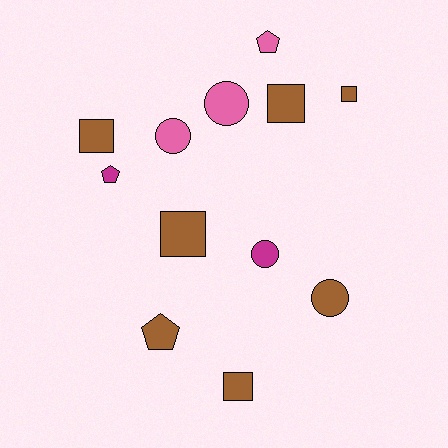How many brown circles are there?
There is 1 brown circle.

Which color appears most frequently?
Brown, with 7 objects.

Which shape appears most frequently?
Square, with 5 objects.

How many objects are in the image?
There are 12 objects.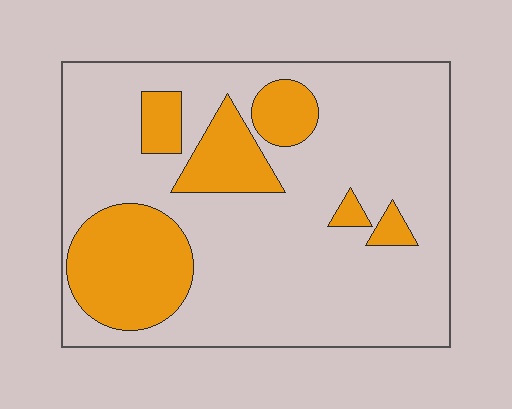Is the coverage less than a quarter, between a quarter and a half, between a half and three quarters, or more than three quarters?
Less than a quarter.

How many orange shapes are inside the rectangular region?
6.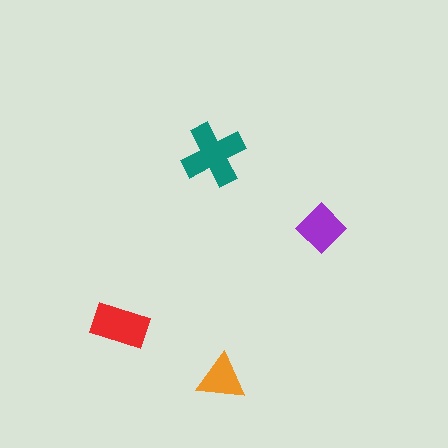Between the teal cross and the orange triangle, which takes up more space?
The teal cross.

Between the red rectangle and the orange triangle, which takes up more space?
The red rectangle.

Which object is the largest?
The teal cross.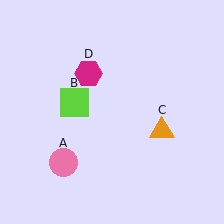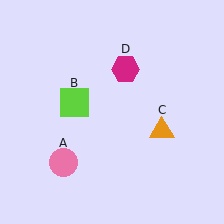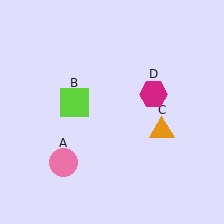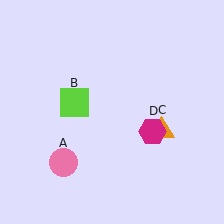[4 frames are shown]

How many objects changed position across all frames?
1 object changed position: magenta hexagon (object D).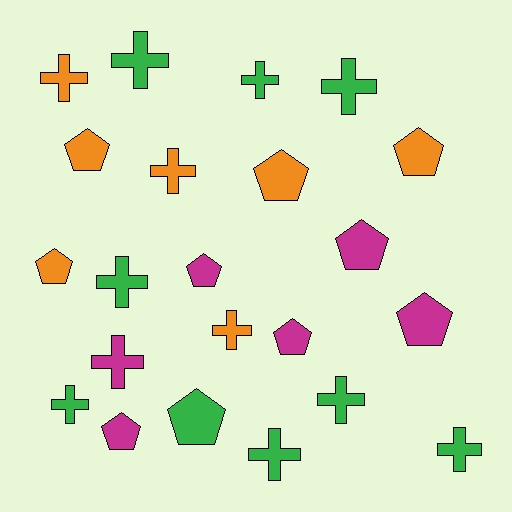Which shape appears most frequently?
Cross, with 12 objects.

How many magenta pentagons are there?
There are 5 magenta pentagons.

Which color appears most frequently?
Green, with 9 objects.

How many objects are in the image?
There are 22 objects.